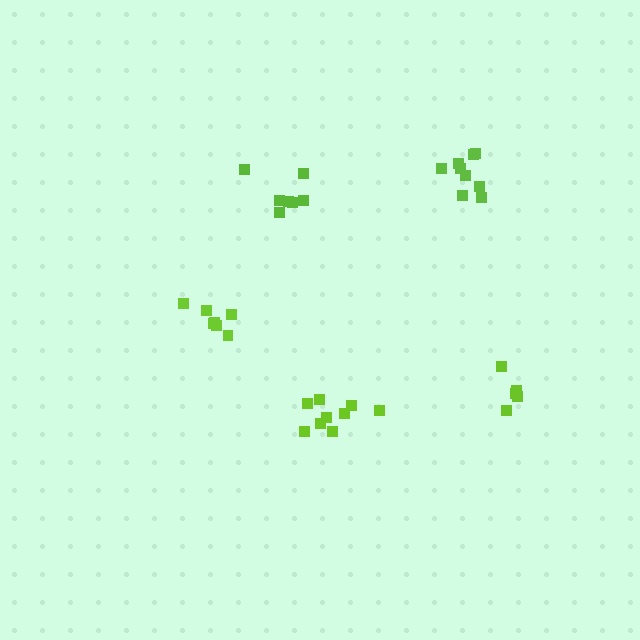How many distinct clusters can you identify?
There are 5 distinct clusters.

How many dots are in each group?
Group 1: 5 dots, Group 2: 10 dots, Group 3: 9 dots, Group 4: 7 dots, Group 5: 7 dots (38 total).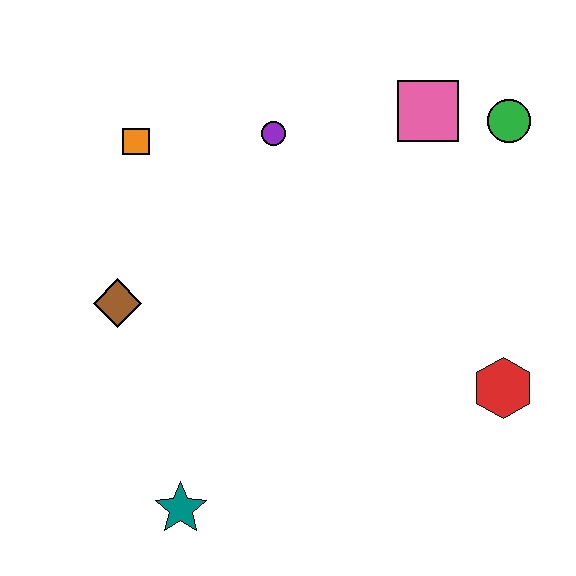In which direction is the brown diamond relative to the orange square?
The brown diamond is below the orange square.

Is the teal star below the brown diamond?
Yes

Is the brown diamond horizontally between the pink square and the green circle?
No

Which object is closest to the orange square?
The purple circle is closest to the orange square.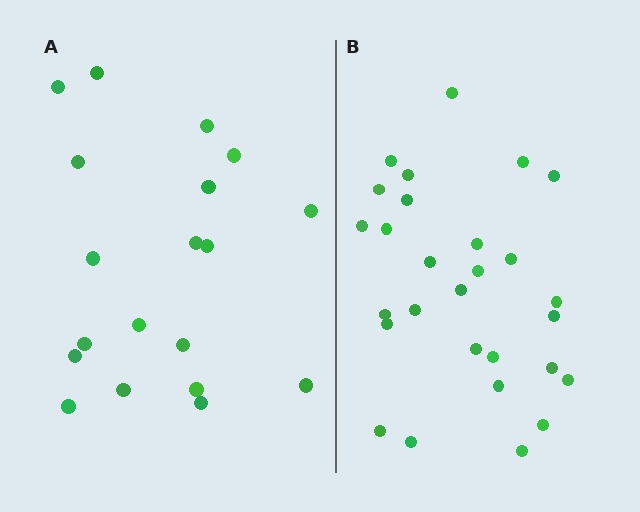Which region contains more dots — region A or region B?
Region B (the right region) has more dots.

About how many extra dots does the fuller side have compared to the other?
Region B has roughly 8 or so more dots than region A.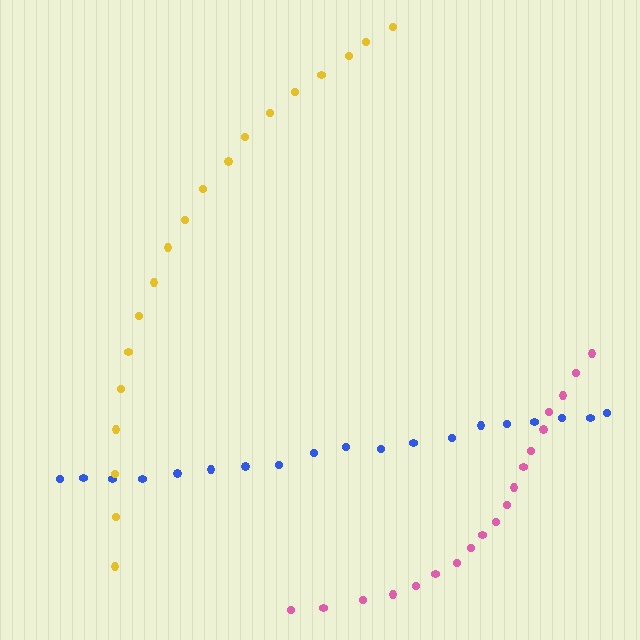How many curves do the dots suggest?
There are 3 distinct paths.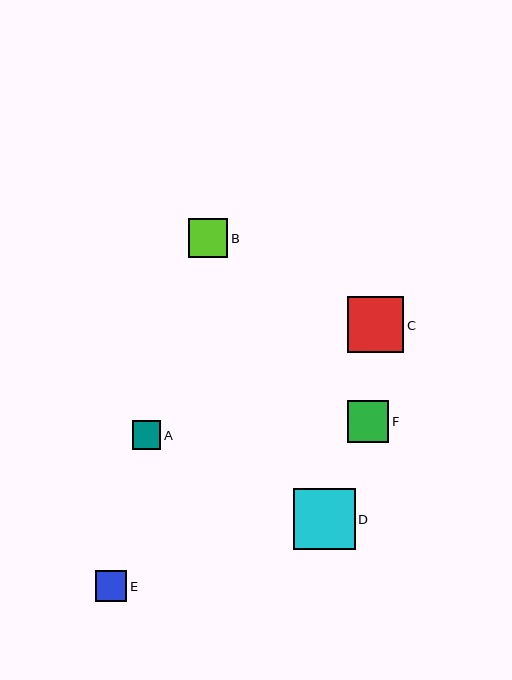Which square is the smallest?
Square A is the smallest with a size of approximately 28 pixels.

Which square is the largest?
Square D is the largest with a size of approximately 61 pixels.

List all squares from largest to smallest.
From largest to smallest: D, C, F, B, E, A.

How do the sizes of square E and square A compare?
Square E and square A are approximately the same size.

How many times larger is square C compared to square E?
Square C is approximately 1.8 times the size of square E.